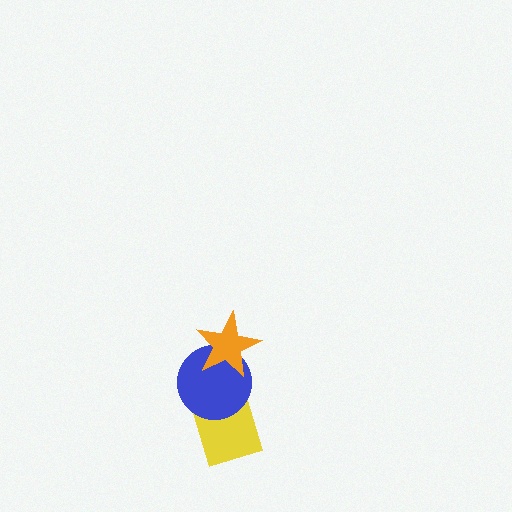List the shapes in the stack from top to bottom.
From top to bottom: the orange star, the blue circle, the yellow diamond.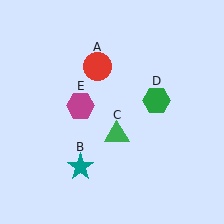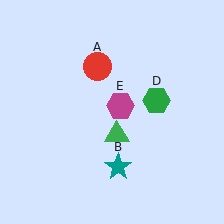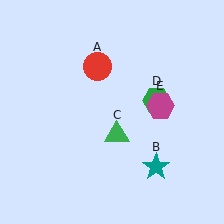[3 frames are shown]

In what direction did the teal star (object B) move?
The teal star (object B) moved right.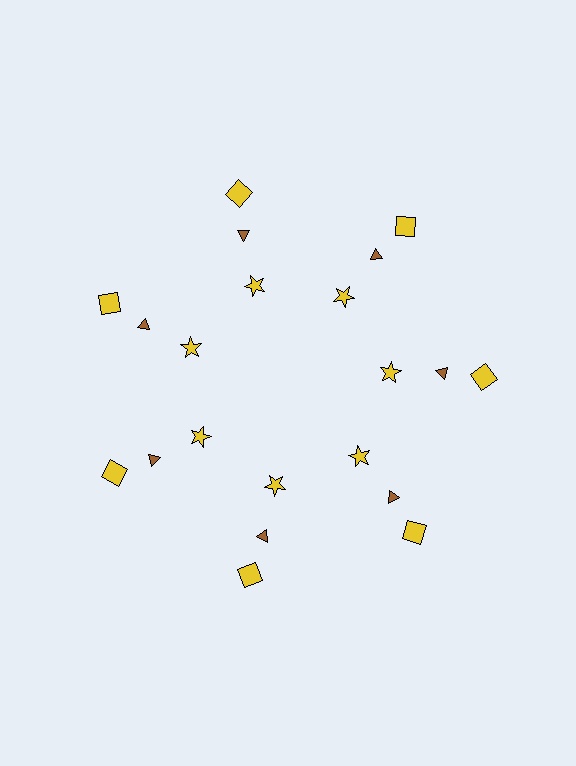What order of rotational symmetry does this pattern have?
This pattern has 7-fold rotational symmetry.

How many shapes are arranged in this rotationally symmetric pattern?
There are 21 shapes, arranged in 7 groups of 3.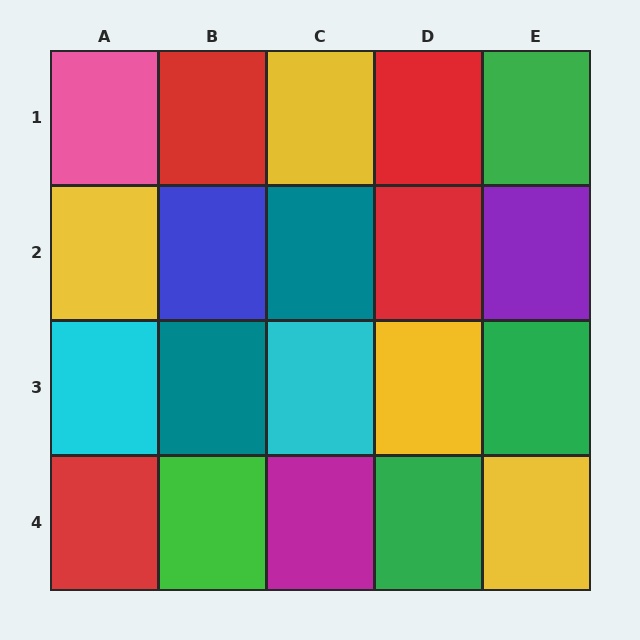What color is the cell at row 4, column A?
Red.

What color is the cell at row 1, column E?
Green.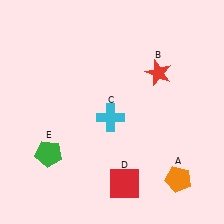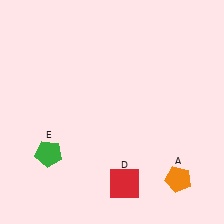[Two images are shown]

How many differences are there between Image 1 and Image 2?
There are 2 differences between the two images.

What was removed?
The cyan cross (C), the red star (B) were removed in Image 2.